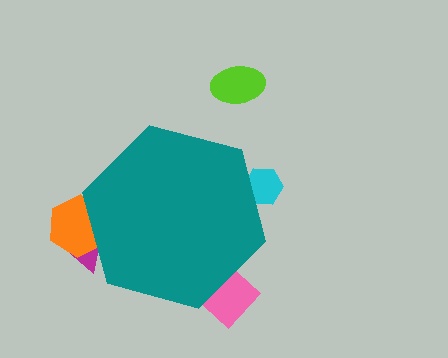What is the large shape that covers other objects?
A teal hexagon.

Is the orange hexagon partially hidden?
Yes, the orange hexagon is partially hidden behind the teal hexagon.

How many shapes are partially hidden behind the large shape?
4 shapes are partially hidden.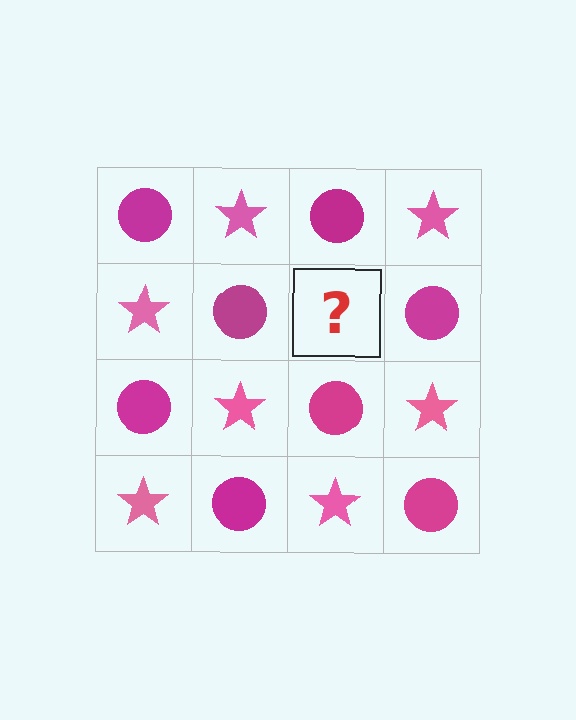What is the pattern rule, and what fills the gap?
The rule is that it alternates magenta circle and pink star in a checkerboard pattern. The gap should be filled with a pink star.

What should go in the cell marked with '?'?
The missing cell should contain a pink star.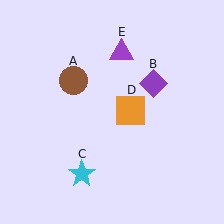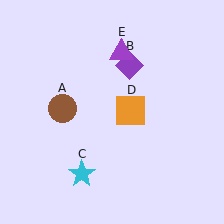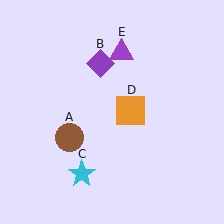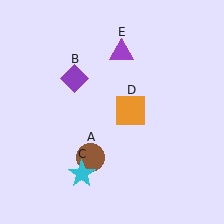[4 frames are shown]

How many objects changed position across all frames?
2 objects changed position: brown circle (object A), purple diamond (object B).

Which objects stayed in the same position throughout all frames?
Cyan star (object C) and orange square (object D) and purple triangle (object E) remained stationary.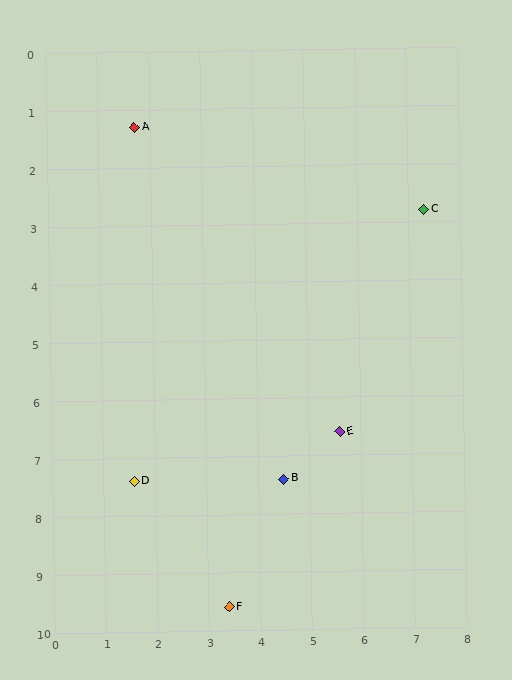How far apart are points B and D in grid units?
Points B and D are about 2.9 grid units apart.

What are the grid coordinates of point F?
Point F is at approximately (3.4, 9.6).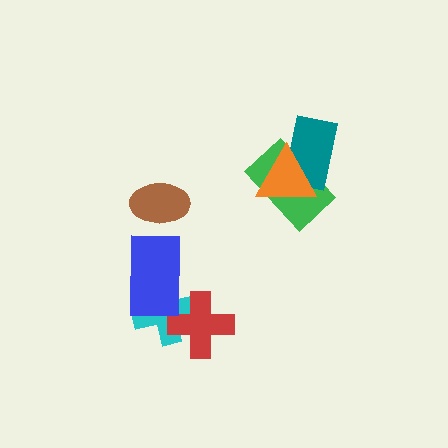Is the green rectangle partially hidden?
Yes, it is partially covered by another shape.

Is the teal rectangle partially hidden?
Yes, it is partially covered by another shape.